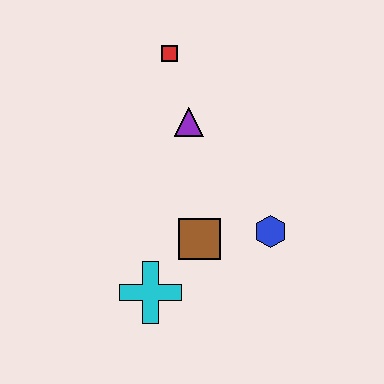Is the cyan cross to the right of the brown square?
No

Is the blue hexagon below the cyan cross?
No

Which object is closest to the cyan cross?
The brown square is closest to the cyan cross.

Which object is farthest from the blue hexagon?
The red square is farthest from the blue hexagon.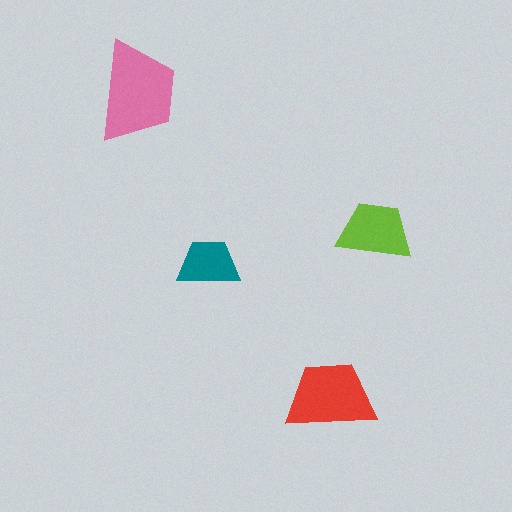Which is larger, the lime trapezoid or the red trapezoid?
The red one.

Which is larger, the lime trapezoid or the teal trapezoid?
The lime one.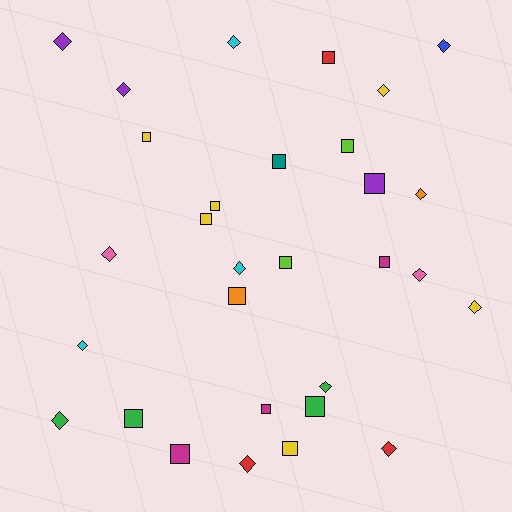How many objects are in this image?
There are 30 objects.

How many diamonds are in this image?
There are 15 diamonds.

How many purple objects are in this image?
There are 3 purple objects.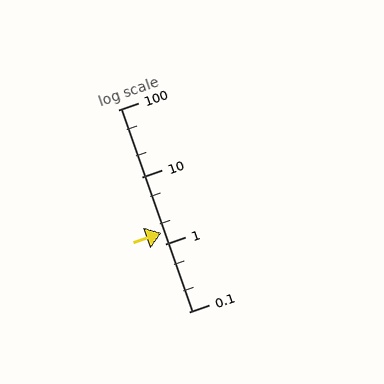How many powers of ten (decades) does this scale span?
The scale spans 3 decades, from 0.1 to 100.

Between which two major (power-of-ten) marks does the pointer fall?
The pointer is between 1 and 10.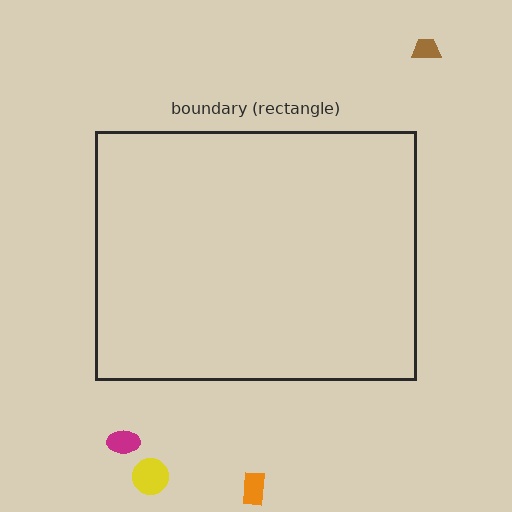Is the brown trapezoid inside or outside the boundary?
Outside.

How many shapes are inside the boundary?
0 inside, 4 outside.